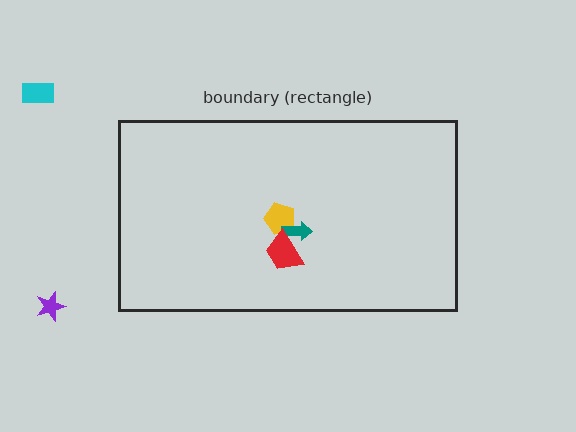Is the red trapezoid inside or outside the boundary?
Inside.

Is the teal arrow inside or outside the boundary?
Inside.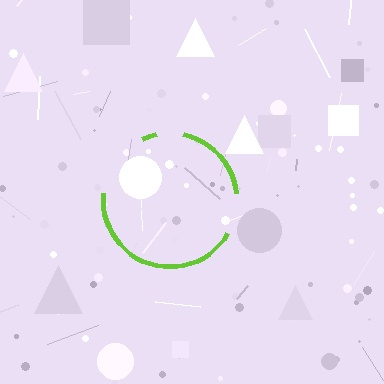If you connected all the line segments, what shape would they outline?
They would outline a circle.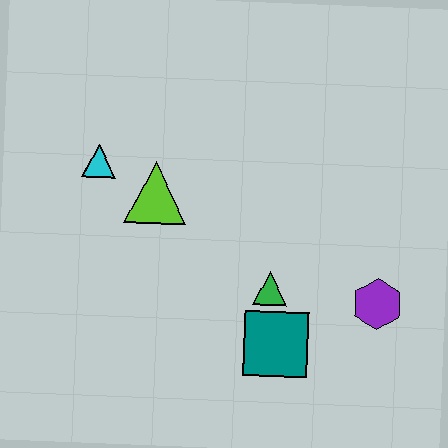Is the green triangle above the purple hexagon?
Yes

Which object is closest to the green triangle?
The teal square is closest to the green triangle.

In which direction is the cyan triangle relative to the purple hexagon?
The cyan triangle is to the left of the purple hexagon.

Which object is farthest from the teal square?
The cyan triangle is farthest from the teal square.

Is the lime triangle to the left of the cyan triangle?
No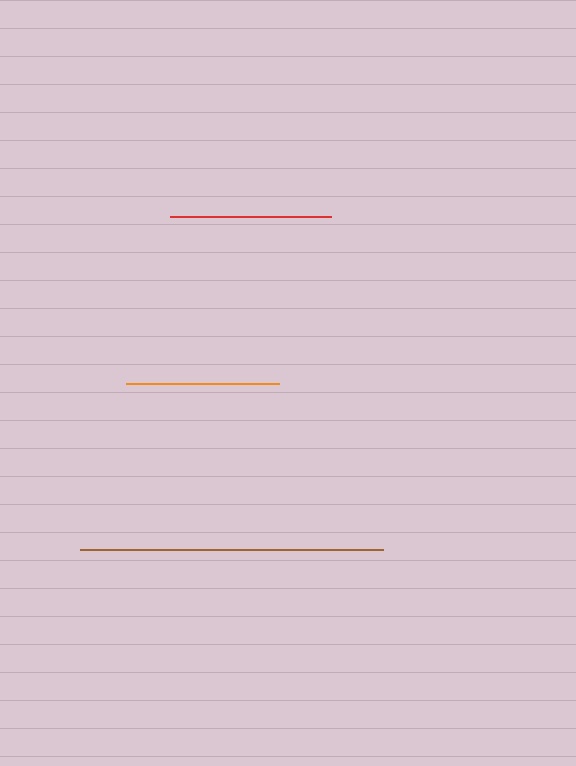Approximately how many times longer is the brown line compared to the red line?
The brown line is approximately 1.9 times the length of the red line.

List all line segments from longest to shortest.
From longest to shortest: brown, red, orange.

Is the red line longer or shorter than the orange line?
The red line is longer than the orange line.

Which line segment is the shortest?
The orange line is the shortest at approximately 152 pixels.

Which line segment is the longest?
The brown line is the longest at approximately 303 pixels.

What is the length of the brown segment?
The brown segment is approximately 303 pixels long.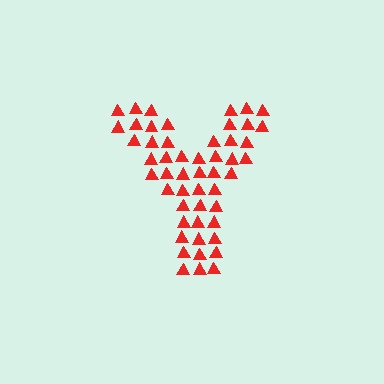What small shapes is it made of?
It is made of small triangles.